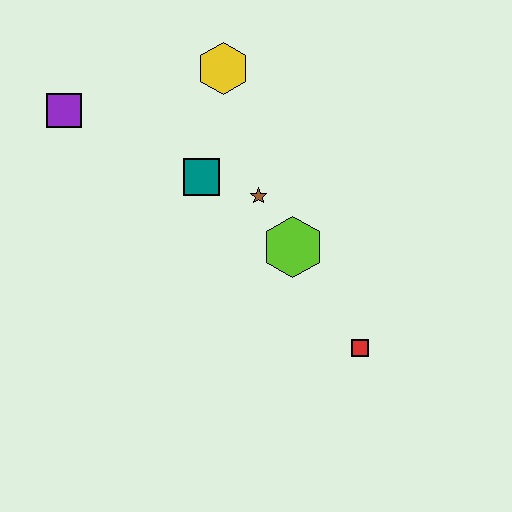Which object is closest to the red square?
The lime hexagon is closest to the red square.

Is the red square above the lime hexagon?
No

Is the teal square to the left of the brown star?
Yes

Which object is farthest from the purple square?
The red square is farthest from the purple square.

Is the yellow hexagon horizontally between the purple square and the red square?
Yes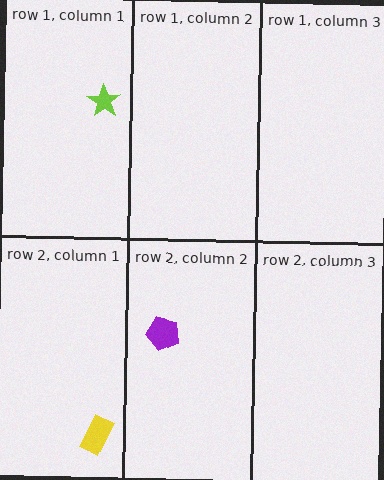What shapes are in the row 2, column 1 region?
The yellow rectangle.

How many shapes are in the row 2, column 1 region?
1.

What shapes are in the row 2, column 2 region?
The purple pentagon.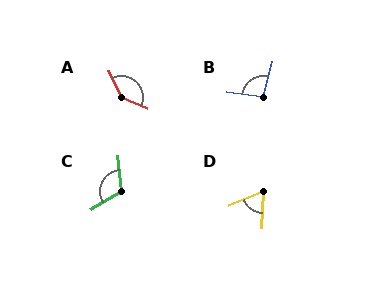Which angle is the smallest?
D, at approximately 65 degrees.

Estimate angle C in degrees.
Approximately 117 degrees.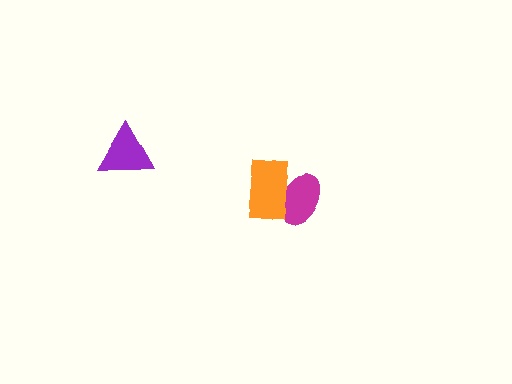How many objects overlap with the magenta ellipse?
1 object overlaps with the magenta ellipse.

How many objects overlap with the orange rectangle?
1 object overlaps with the orange rectangle.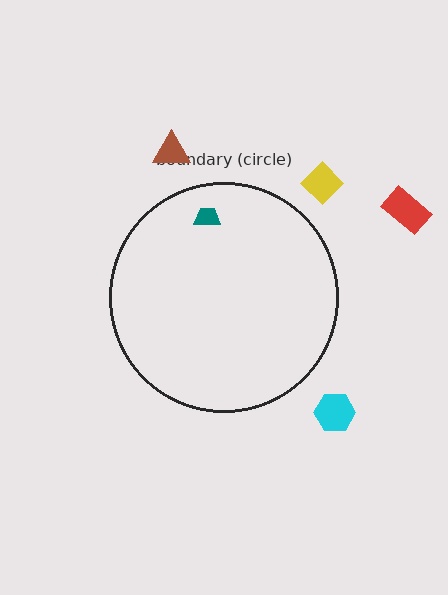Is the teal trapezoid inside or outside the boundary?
Inside.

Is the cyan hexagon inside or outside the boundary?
Outside.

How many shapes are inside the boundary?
1 inside, 4 outside.